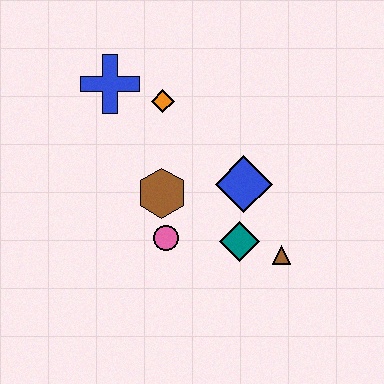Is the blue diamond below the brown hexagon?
No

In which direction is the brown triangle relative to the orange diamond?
The brown triangle is below the orange diamond.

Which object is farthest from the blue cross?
The brown triangle is farthest from the blue cross.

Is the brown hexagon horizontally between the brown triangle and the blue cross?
Yes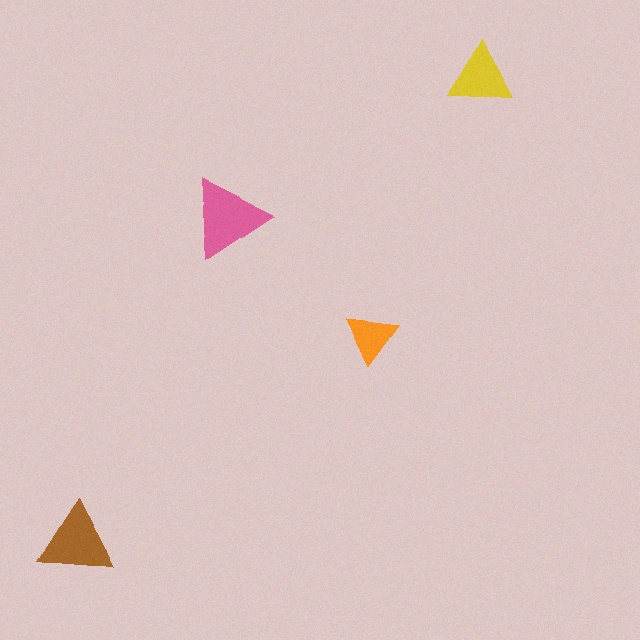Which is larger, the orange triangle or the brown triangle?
The brown one.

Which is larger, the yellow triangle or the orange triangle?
The yellow one.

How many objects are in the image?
There are 4 objects in the image.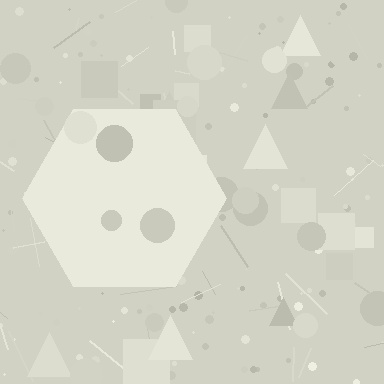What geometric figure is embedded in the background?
A hexagon is embedded in the background.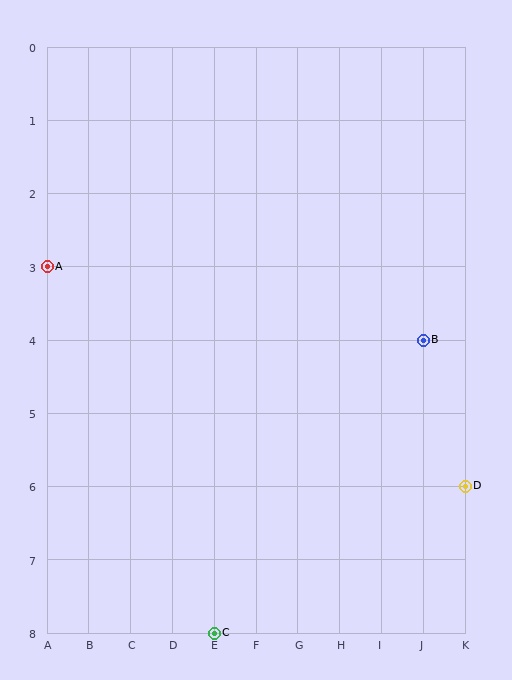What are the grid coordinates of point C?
Point C is at grid coordinates (E, 8).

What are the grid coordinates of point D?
Point D is at grid coordinates (K, 6).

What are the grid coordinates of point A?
Point A is at grid coordinates (A, 3).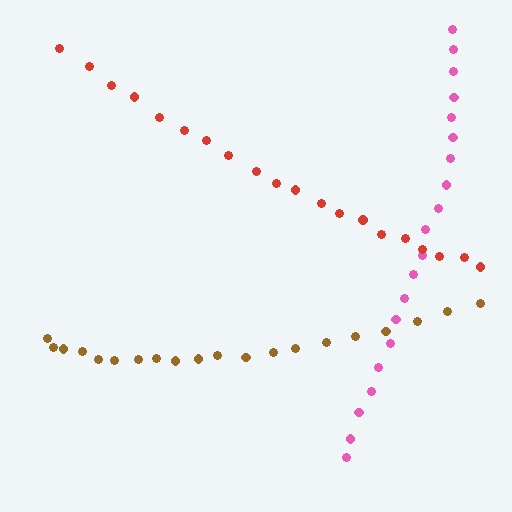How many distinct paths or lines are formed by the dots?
There are 3 distinct paths.